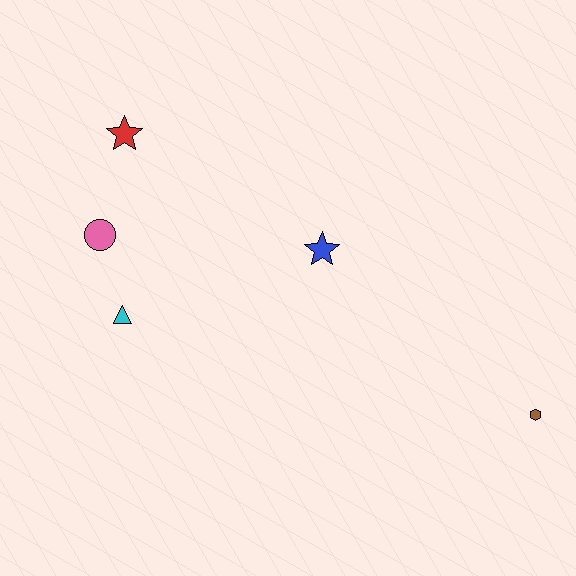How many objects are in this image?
There are 5 objects.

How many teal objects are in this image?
There are no teal objects.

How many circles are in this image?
There is 1 circle.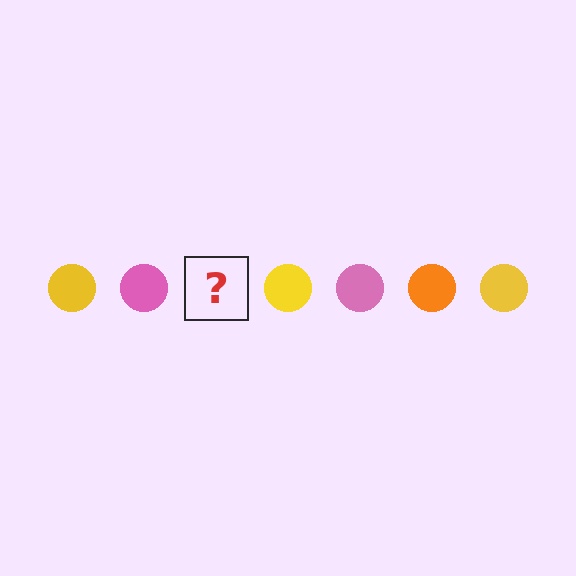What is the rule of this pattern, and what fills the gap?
The rule is that the pattern cycles through yellow, pink, orange circles. The gap should be filled with an orange circle.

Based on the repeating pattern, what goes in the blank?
The blank should be an orange circle.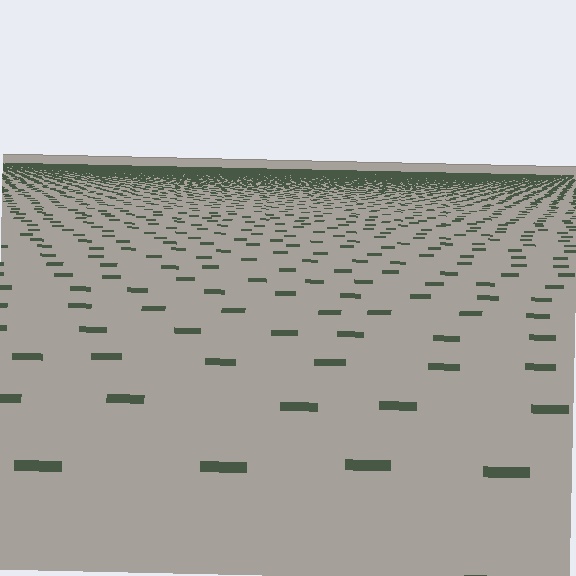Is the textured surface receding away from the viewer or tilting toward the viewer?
The surface is receding away from the viewer. Texture elements get smaller and denser toward the top.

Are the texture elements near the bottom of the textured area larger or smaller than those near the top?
Larger. Near the bottom, elements are closer to the viewer and appear at a bigger on-screen size.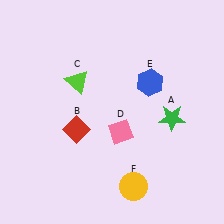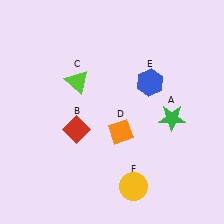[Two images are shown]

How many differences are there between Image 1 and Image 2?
There is 1 difference between the two images.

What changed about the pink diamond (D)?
In Image 1, D is pink. In Image 2, it changed to orange.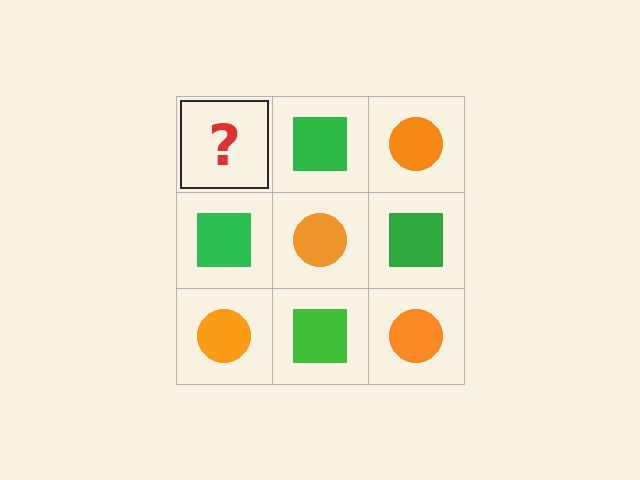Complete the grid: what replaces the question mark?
The question mark should be replaced with an orange circle.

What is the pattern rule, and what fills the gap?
The rule is that it alternates orange circle and green square in a checkerboard pattern. The gap should be filled with an orange circle.